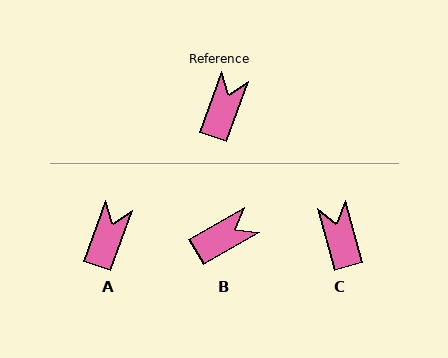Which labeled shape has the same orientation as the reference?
A.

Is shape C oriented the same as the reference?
No, it is off by about 35 degrees.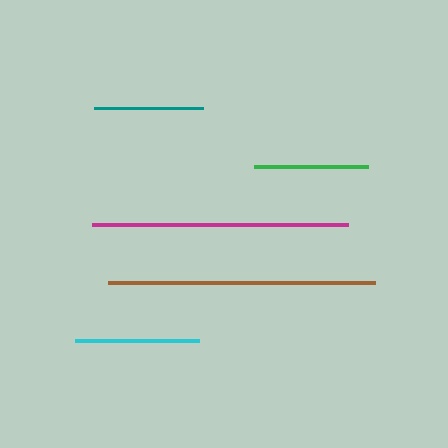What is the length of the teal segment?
The teal segment is approximately 110 pixels long.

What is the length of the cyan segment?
The cyan segment is approximately 124 pixels long.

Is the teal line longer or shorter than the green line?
The green line is longer than the teal line.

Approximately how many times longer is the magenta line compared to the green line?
The magenta line is approximately 2.2 times the length of the green line.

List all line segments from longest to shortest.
From longest to shortest: brown, magenta, cyan, green, teal.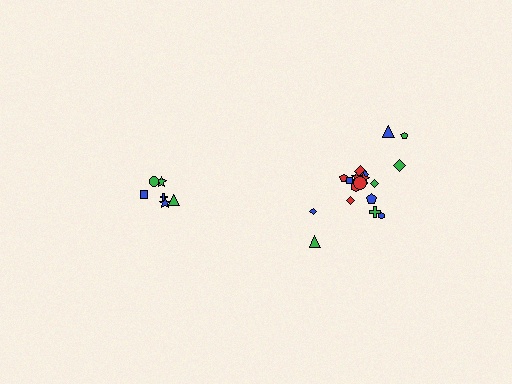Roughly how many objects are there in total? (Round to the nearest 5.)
Roughly 25 objects in total.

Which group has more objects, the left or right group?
The right group.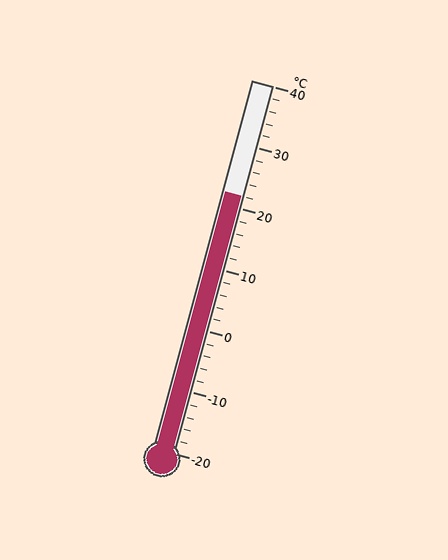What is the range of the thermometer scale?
The thermometer scale ranges from -20°C to 40°C.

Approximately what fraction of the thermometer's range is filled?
The thermometer is filled to approximately 70% of its range.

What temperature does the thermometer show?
The thermometer shows approximately 22°C.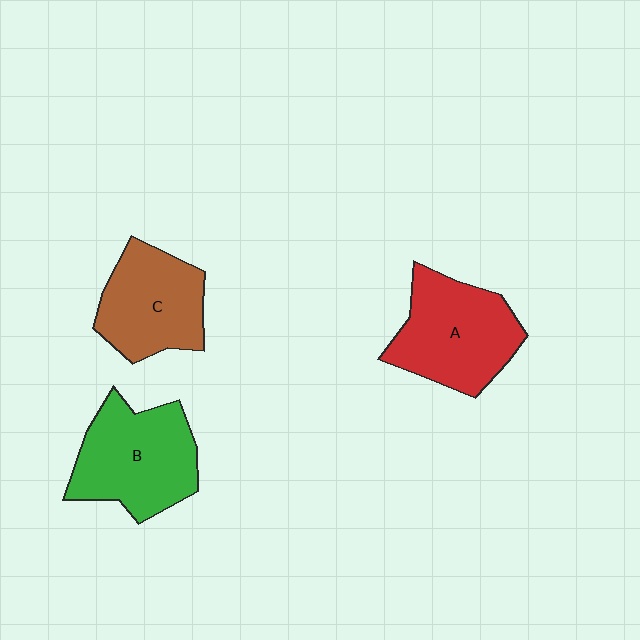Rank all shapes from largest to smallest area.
From largest to smallest: B (green), A (red), C (brown).